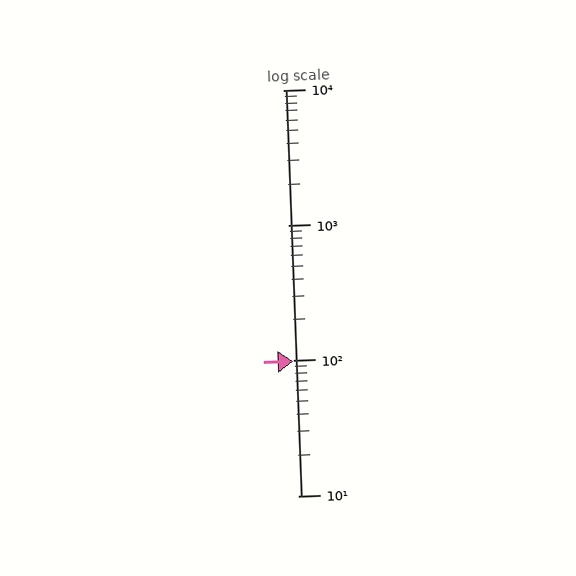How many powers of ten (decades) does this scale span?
The scale spans 3 decades, from 10 to 10000.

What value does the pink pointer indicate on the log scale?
The pointer indicates approximately 98.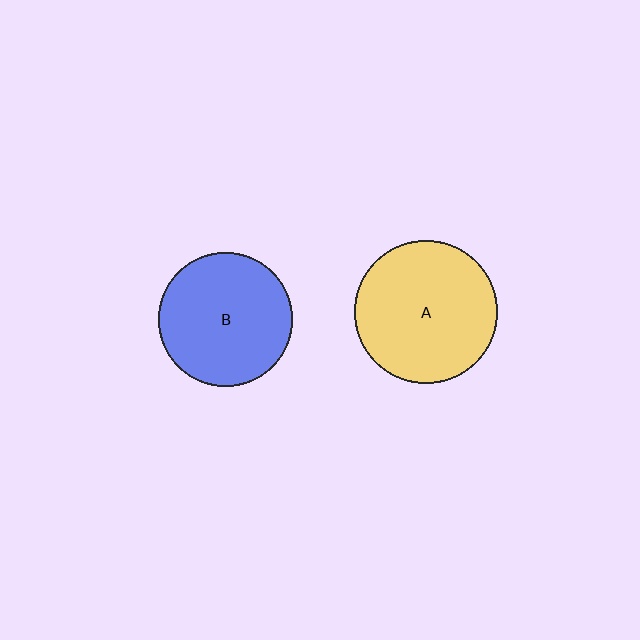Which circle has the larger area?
Circle A (yellow).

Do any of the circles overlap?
No, none of the circles overlap.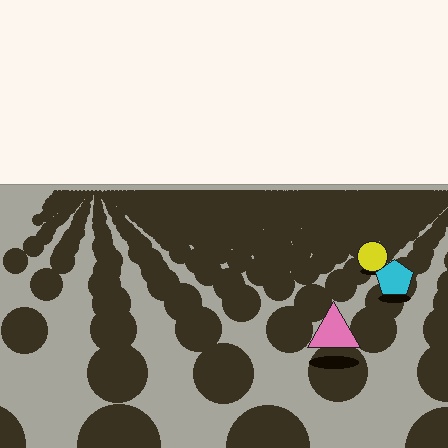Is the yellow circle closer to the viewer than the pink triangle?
No. The pink triangle is closer — you can tell from the texture gradient: the ground texture is coarser near it.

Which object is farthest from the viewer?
The yellow circle is farthest from the viewer. It appears smaller and the ground texture around it is denser.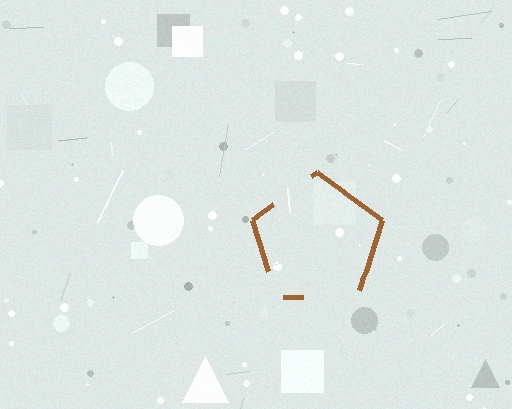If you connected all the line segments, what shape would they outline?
They would outline a pentagon.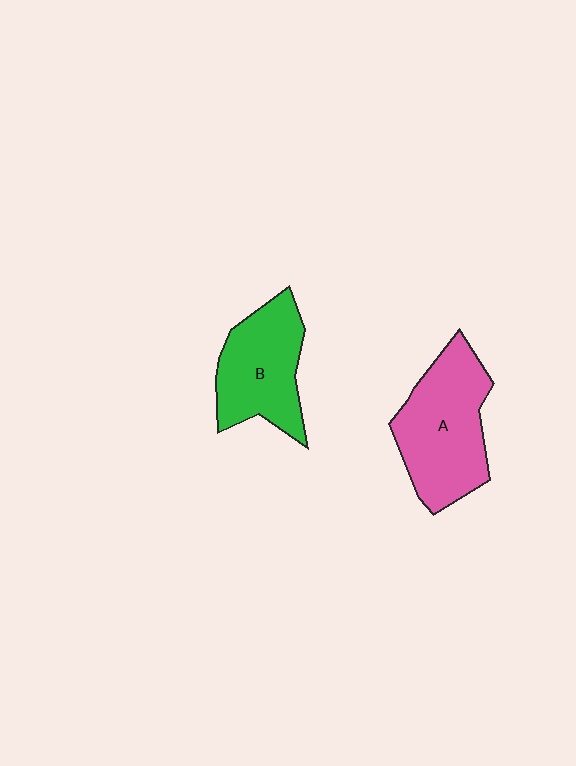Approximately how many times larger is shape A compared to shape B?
Approximately 1.2 times.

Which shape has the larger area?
Shape A (pink).